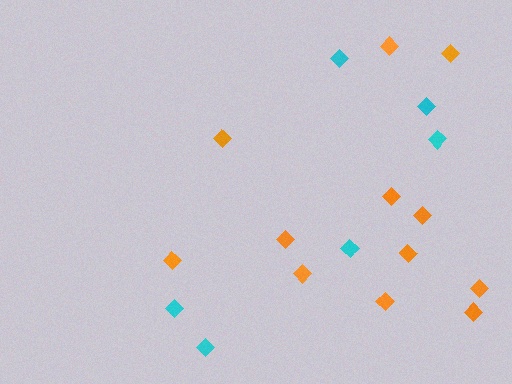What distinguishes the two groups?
There are 2 groups: one group of orange diamonds (12) and one group of cyan diamonds (6).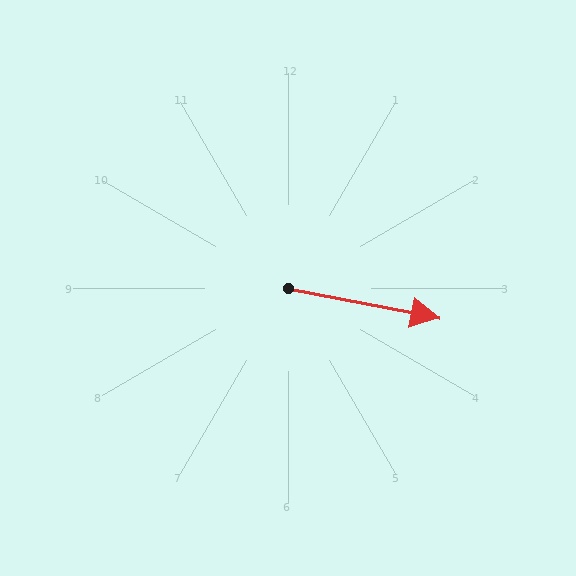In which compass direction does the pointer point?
East.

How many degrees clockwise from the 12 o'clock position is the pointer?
Approximately 101 degrees.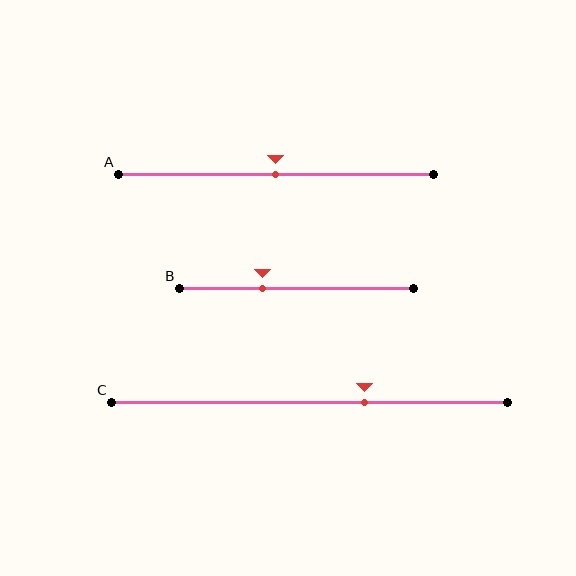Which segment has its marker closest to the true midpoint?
Segment A has its marker closest to the true midpoint.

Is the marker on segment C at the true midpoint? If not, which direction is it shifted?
No, the marker on segment C is shifted to the right by about 14% of the segment length.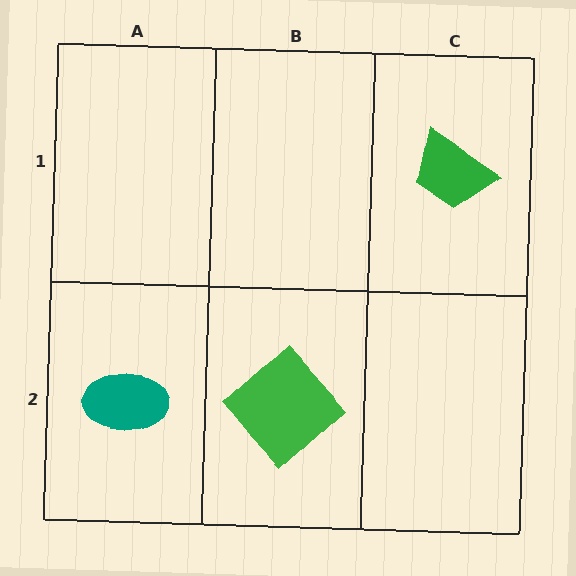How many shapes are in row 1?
1 shape.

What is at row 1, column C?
A green trapezoid.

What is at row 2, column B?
A green diamond.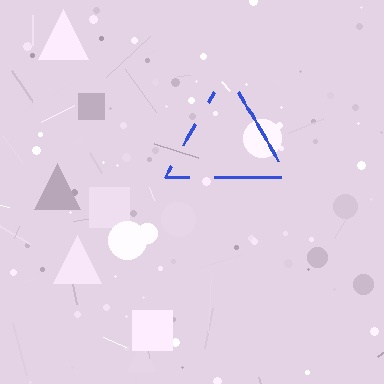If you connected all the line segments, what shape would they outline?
They would outline a triangle.